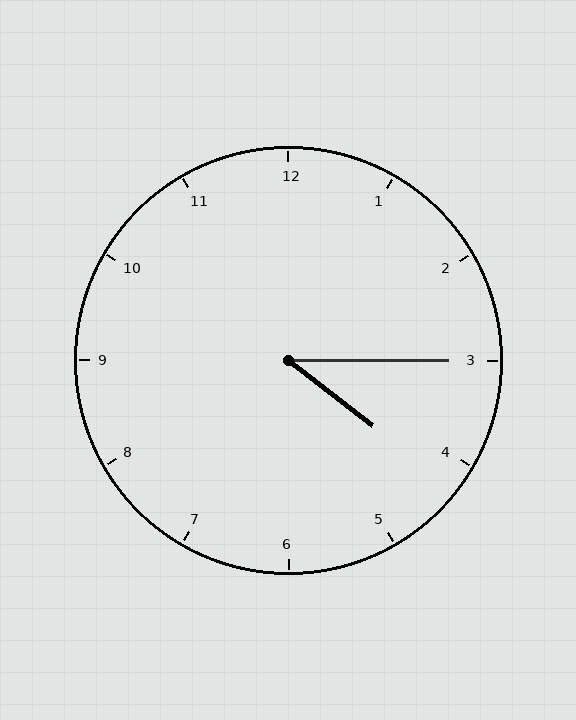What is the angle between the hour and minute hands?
Approximately 38 degrees.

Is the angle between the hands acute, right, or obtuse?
It is acute.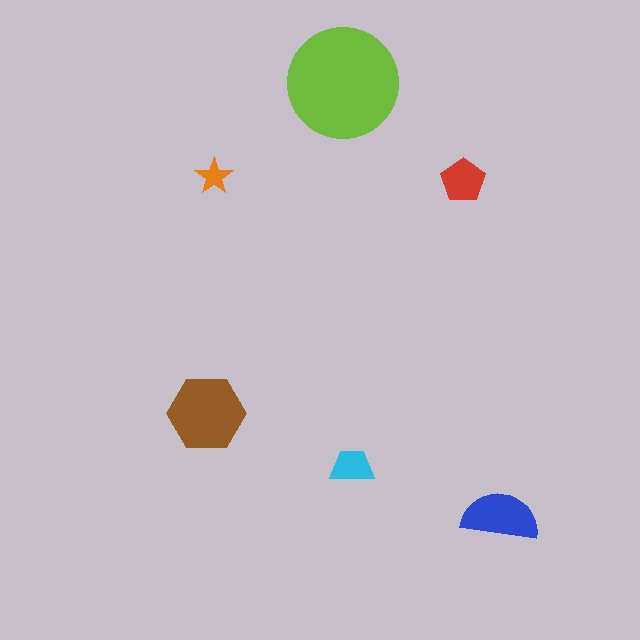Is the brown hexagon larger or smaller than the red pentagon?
Larger.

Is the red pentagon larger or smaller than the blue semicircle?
Smaller.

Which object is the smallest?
The orange star.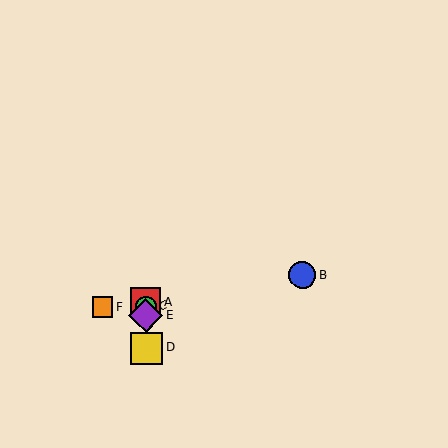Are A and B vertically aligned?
No, A is at x≈146 and B is at x≈302.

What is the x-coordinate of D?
Object D is at x≈147.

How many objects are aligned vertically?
4 objects (A, C, D, E) are aligned vertically.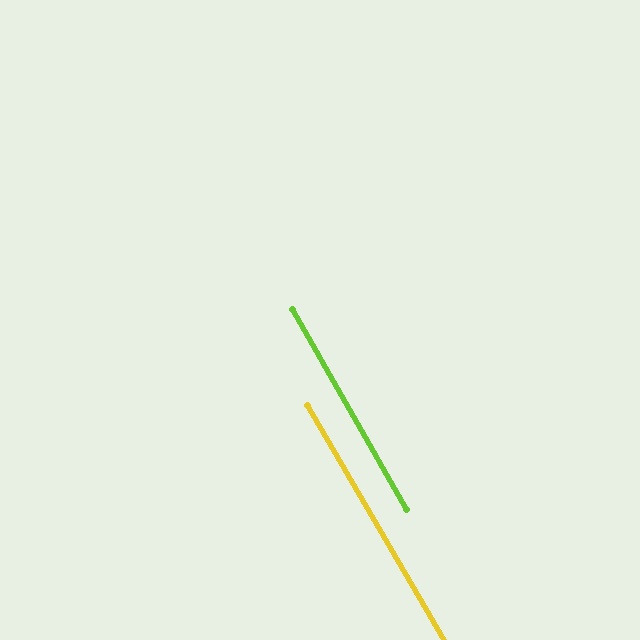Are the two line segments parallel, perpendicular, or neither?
Parallel — their directions differ by only 0.7°.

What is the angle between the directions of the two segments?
Approximately 1 degree.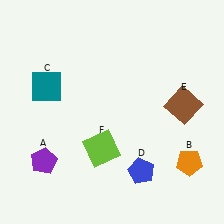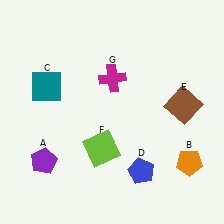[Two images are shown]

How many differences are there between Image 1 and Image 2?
There is 1 difference between the two images.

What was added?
A magenta cross (G) was added in Image 2.